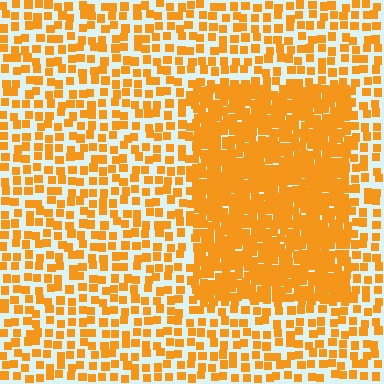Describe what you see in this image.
The image contains small orange elements arranged at two different densities. A rectangle-shaped region is visible where the elements are more densely packed than the surrounding area.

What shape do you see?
I see a rectangle.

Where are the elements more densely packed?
The elements are more densely packed inside the rectangle boundary.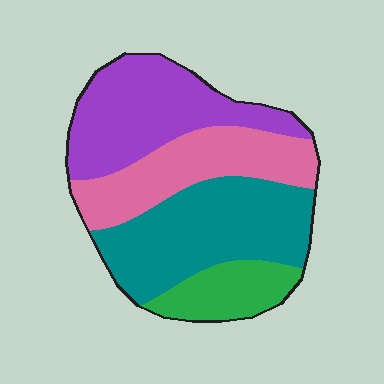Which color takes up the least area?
Green, at roughly 15%.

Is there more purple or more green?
Purple.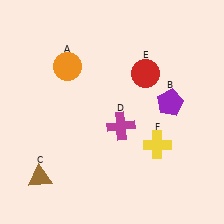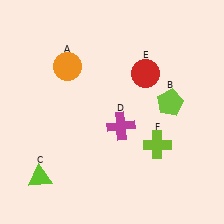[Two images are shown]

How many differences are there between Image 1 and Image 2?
There are 3 differences between the two images.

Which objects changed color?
B changed from purple to lime. C changed from brown to lime. F changed from yellow to lime.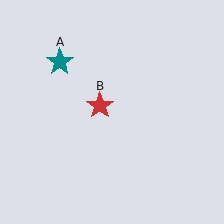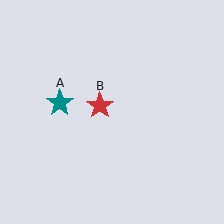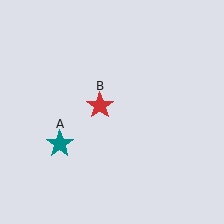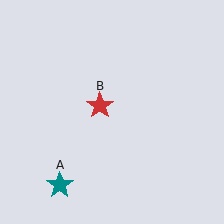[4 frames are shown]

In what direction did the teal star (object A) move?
The teal star (object A) moved down.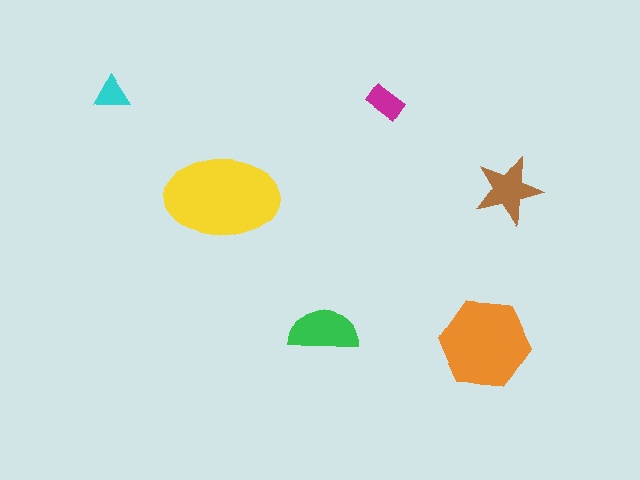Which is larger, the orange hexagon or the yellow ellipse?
The yellow ellipse.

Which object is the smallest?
The cyan triangle.